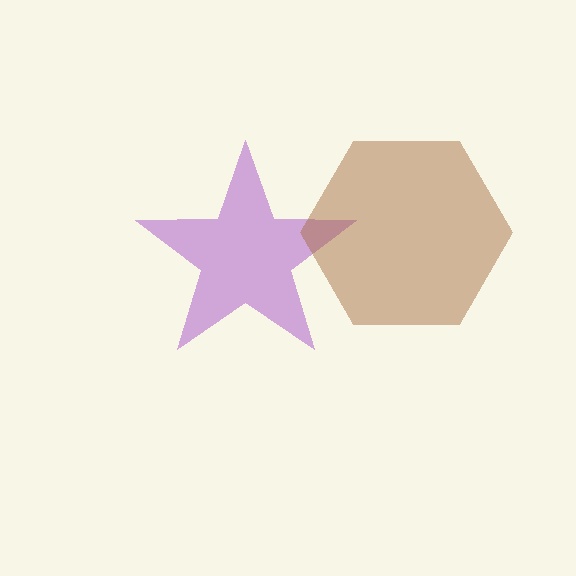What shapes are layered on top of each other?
The layered shapes are: a purple star, a brown hexagon.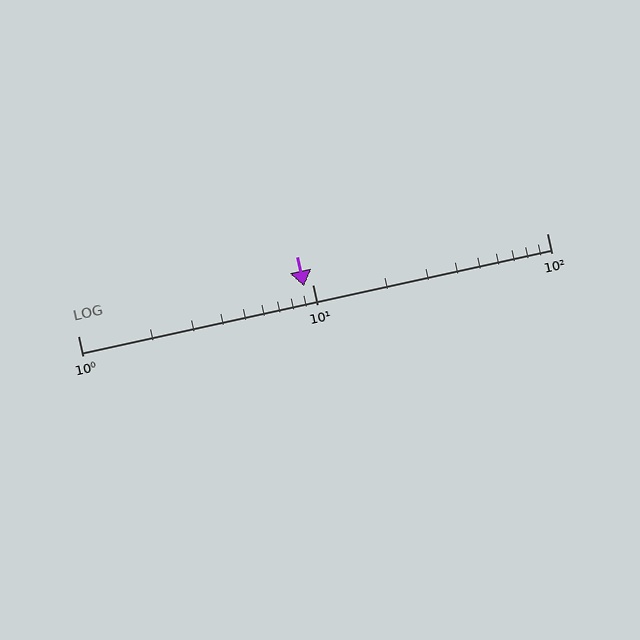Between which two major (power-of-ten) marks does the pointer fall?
The pointer is between 1 and 10.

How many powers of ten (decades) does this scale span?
The scale spans 2 decades, from 1 to 100.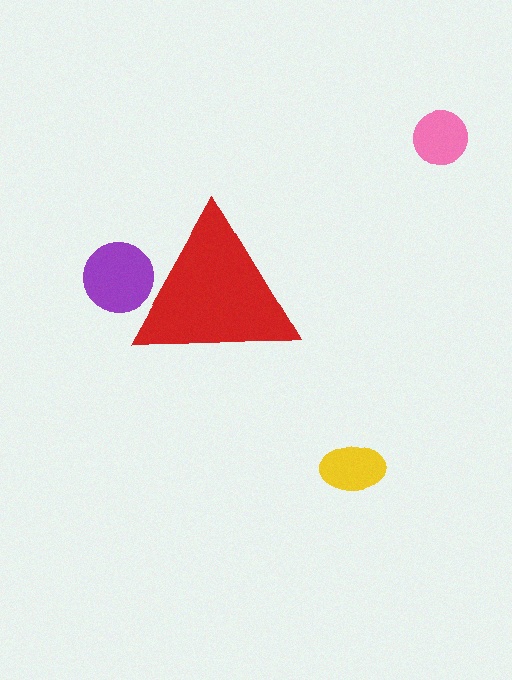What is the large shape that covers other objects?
A red triangle.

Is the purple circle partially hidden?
Yes, the purple circle is partially hidden behind the red triangle.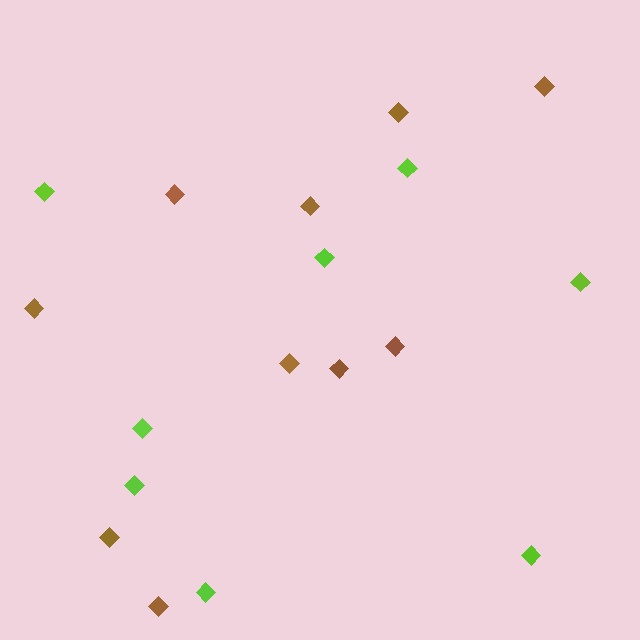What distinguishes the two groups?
There are 2 groups: one group of brown diamonds (10) and one group of lime diamonds (8).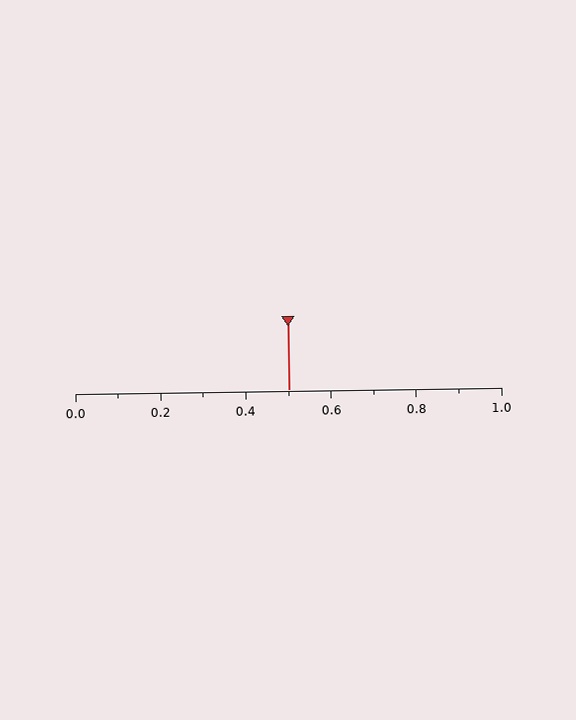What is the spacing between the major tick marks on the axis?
The major ticks are spaced 0.2 apart.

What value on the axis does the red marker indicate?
The marker indicates approximately 0.5.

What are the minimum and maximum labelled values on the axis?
The axis runs from 0.0 to 1.0.